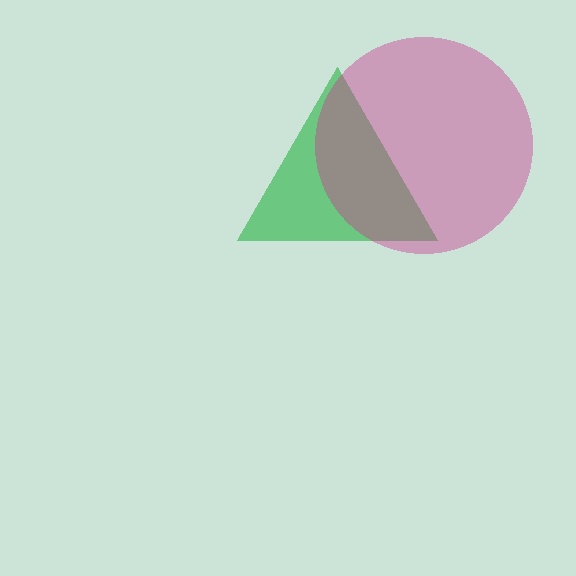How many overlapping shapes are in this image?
There are 2 overlapping shapes in the image.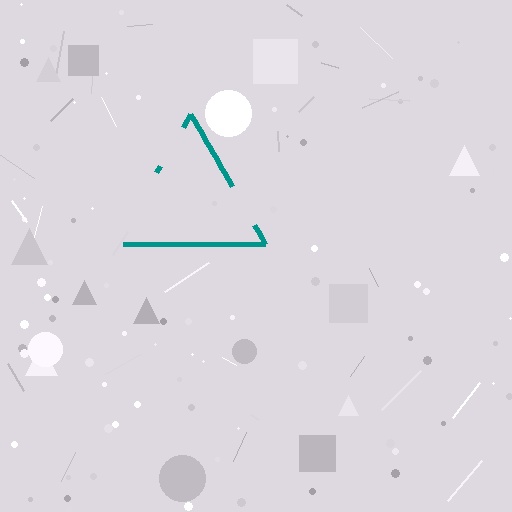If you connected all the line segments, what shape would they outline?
They would outline a triangle.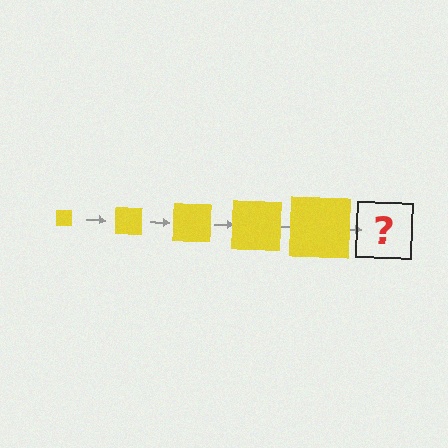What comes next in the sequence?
The next element should be a yellow square, larger than the previous one.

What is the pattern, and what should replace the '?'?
The pattern is that the square gets progressively larger each step. The '?' should be a yellow square, larger than the previous one.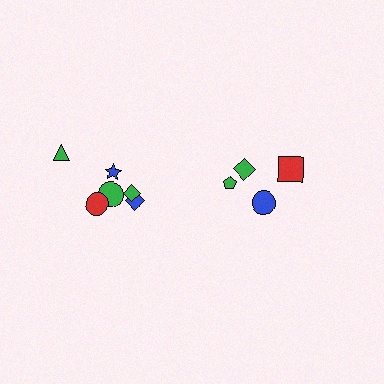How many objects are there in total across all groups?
There are 10 objects.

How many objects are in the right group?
There are 4 objects.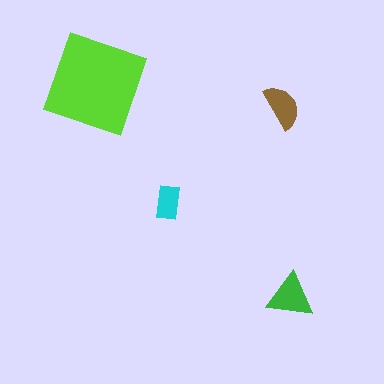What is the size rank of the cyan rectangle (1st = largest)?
4th.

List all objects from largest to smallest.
The lime square, the green triangle, the brown semicircle, the cyan rectangle.